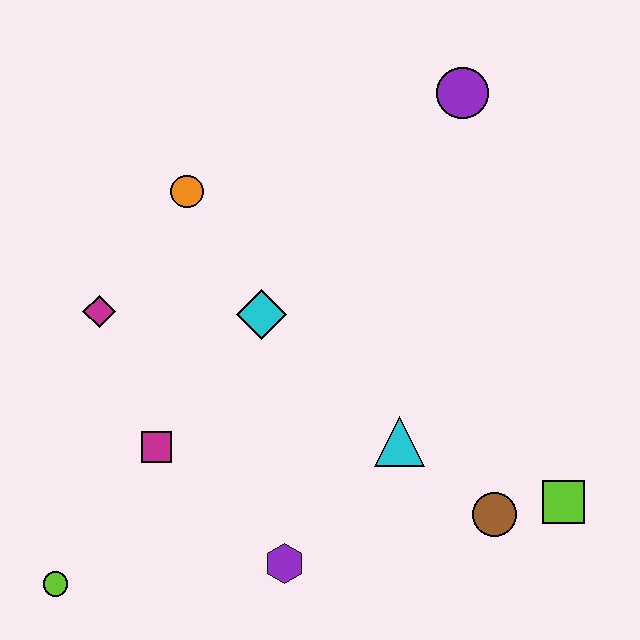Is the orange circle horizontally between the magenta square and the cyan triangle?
Yes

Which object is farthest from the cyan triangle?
The lime circle is farthest from the cyan triangle.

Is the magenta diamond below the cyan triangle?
No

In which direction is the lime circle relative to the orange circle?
The lime circle is below the orange circle.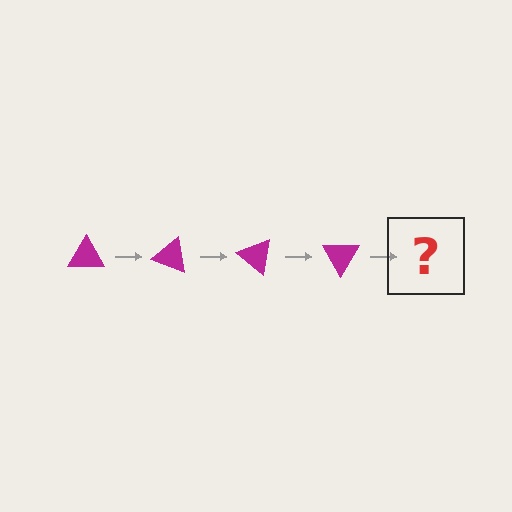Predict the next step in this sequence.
The next step is a magenta triangle rotated 80 degrees.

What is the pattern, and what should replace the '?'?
The pattern is that the triangle rotates 20 degrees each step. The '?' should be a magenta triangle rotated 80 degrees.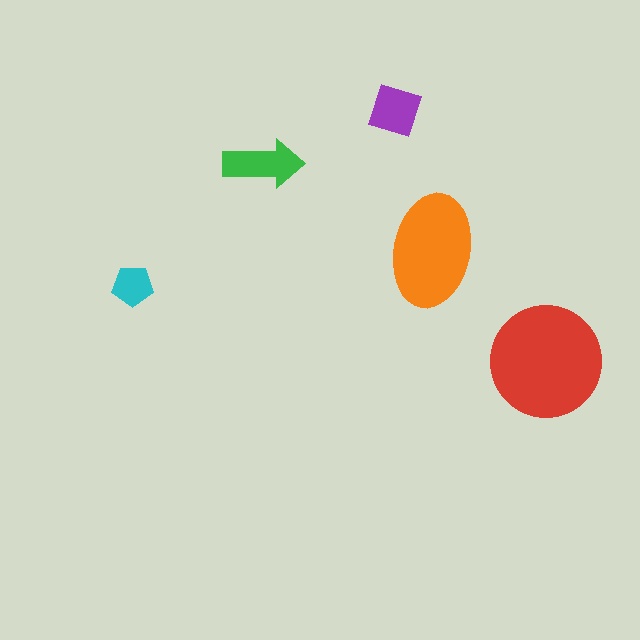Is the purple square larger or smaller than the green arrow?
Smaller.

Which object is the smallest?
The cyan pentagon.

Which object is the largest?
The red circle.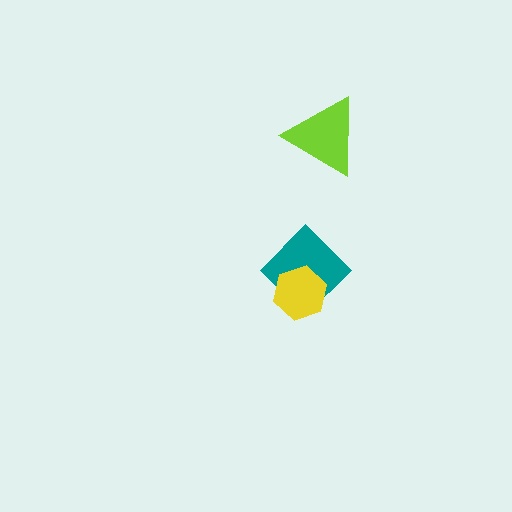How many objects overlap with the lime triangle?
0 objects overlap with the lime triangle.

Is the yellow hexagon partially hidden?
No, no other shape covers it.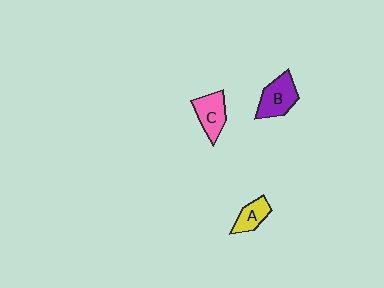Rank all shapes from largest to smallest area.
From largest to smallest: B (purple), C (pink), A (yellow).